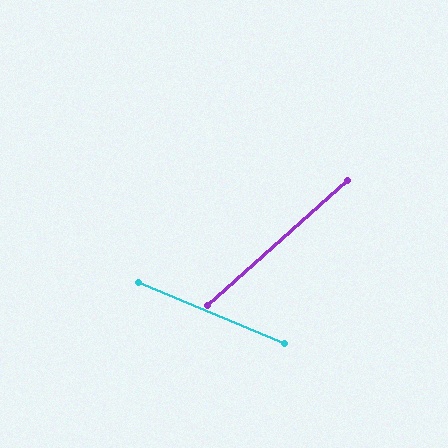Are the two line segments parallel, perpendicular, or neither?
Neither parallel nor perpendicular — they differ by about 64°.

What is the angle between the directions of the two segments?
Approximately 64 degrees.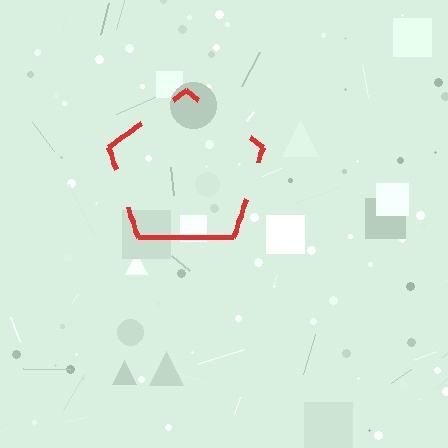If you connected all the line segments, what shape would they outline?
They would outline a pentagon.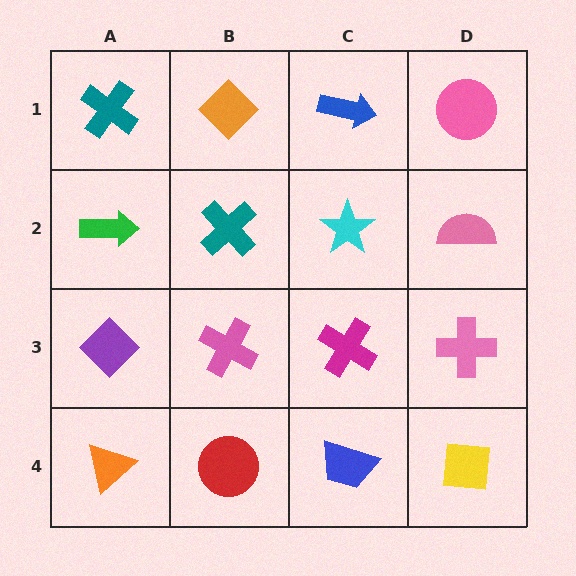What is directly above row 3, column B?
A teal cross.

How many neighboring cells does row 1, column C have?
3.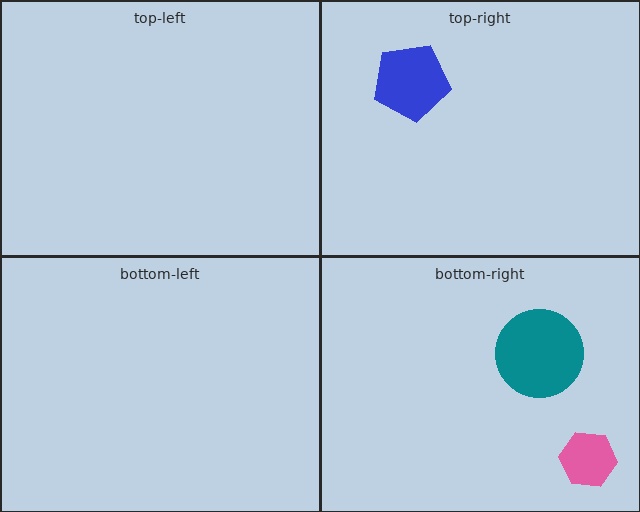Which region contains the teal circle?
The bottom-right region.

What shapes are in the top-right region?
The blue pentagon.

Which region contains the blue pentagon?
The top-right region.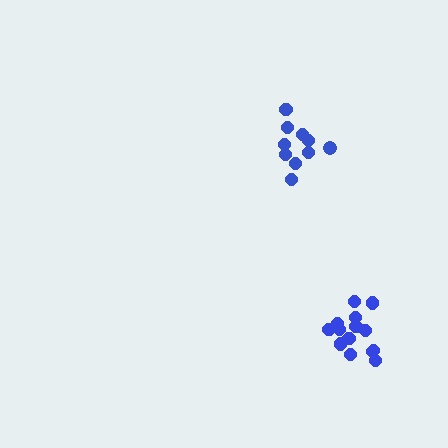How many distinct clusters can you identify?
There are 2 distinct clusters.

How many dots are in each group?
Group 1: 14 dots, Group 2: 10 dots (24 total).